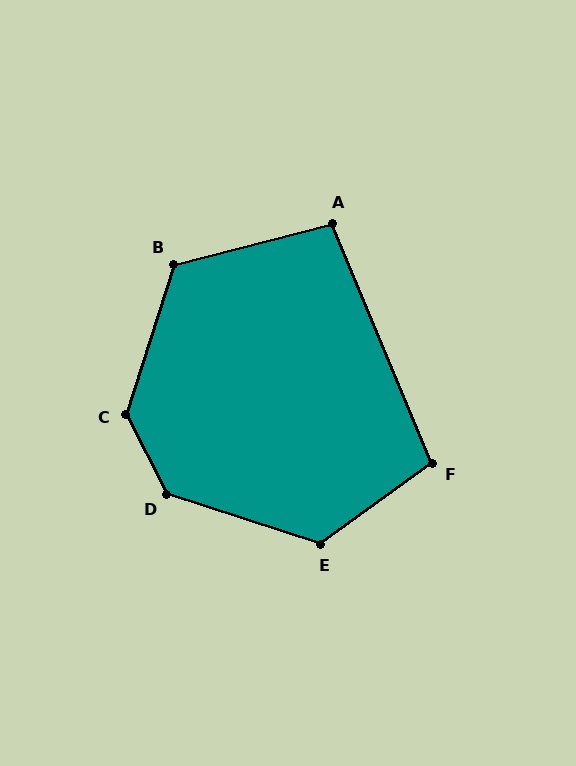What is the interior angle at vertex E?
Approximately 126 degrees (obtuse).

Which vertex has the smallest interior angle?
A, at approximately 98 degrees.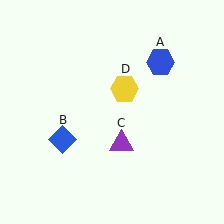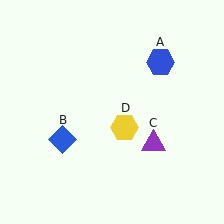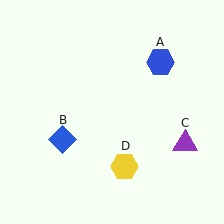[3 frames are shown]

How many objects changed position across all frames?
2 objects changed position: purple triangle (object C), yellow hexagon (object D).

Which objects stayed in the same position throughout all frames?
Blue hexagon (object A) and blue diamond (object B) remained stationary.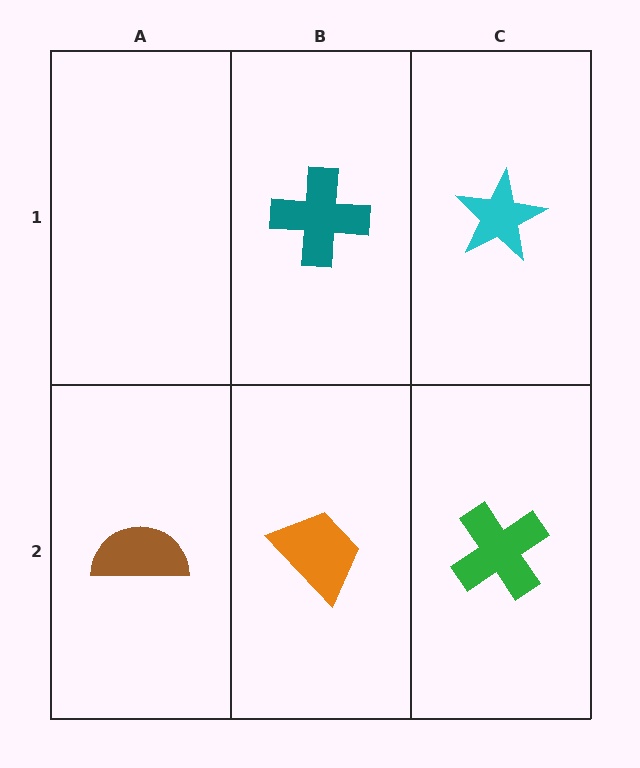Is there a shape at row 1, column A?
No, that cell is empty.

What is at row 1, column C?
A cyan star.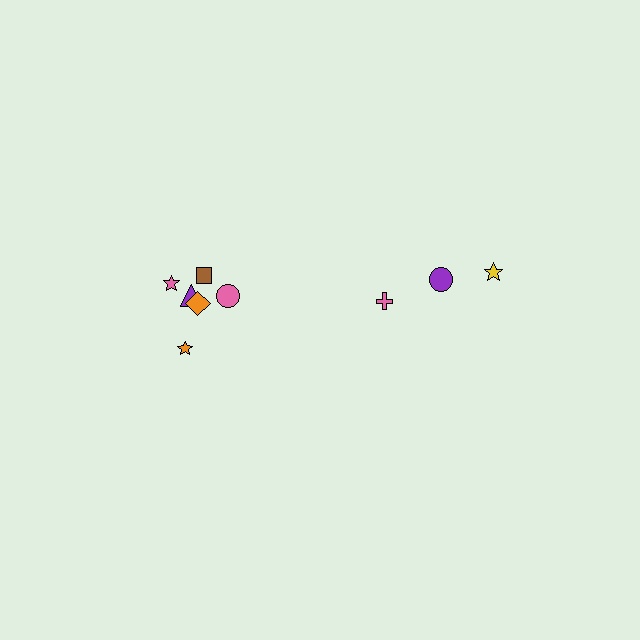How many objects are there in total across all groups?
There are 9 objects.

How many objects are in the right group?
There are 3 objects.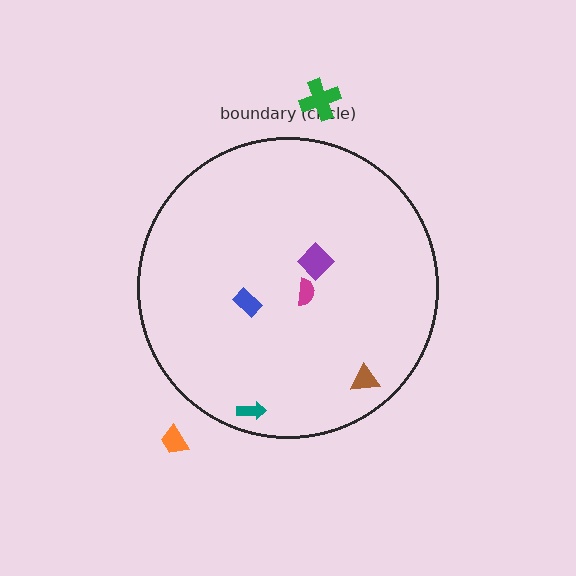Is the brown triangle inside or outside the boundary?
Inside.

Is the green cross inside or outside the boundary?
Outside.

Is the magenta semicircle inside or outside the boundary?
Inside.